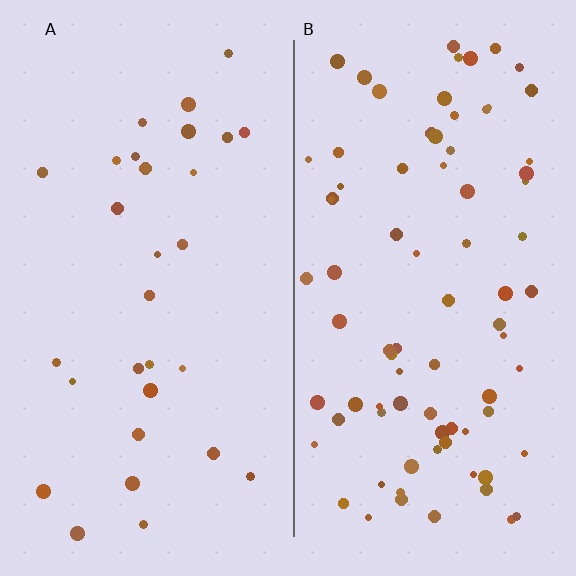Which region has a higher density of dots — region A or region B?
B (the right).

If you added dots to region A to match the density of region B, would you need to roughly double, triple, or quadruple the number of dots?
Approximately triple.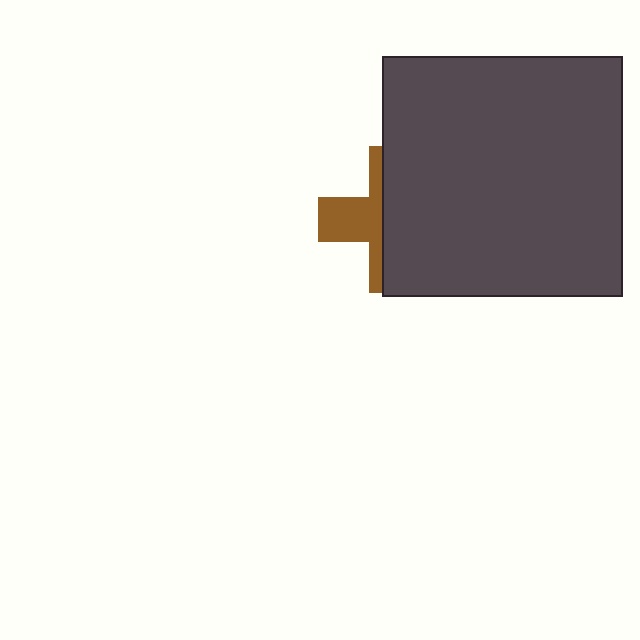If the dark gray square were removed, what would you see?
You would see the complete brown cross.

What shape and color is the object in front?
The object in front is a dark gray square.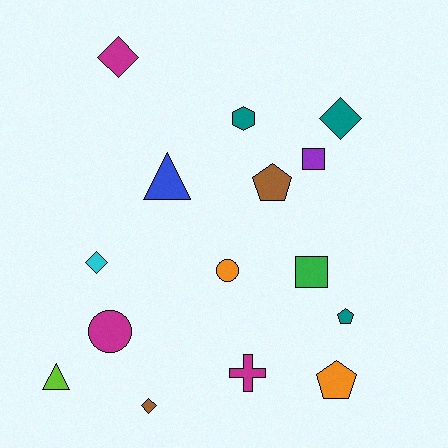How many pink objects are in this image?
There are no pink objects.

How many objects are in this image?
There are 15 objects.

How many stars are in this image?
There are no stars.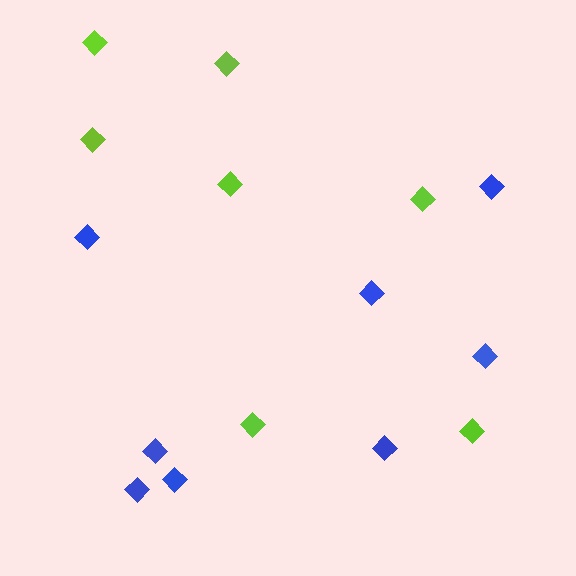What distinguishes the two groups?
There are 2 groups: one group of blue diamonds (8) and one group of lime diamonds (7).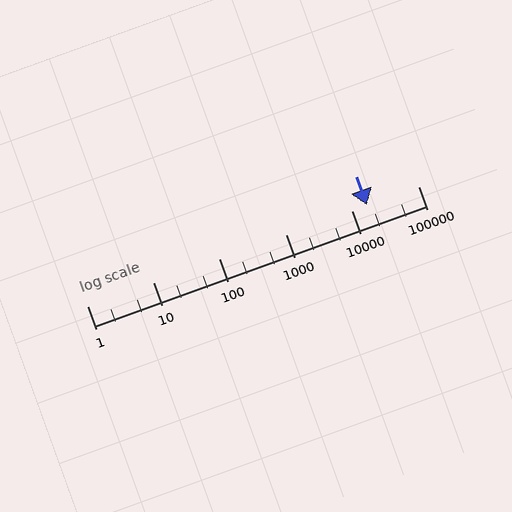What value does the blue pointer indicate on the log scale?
The pointer indicates approximately 17000.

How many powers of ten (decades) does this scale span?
The scale spans 5 decades, from 1 to 100000.